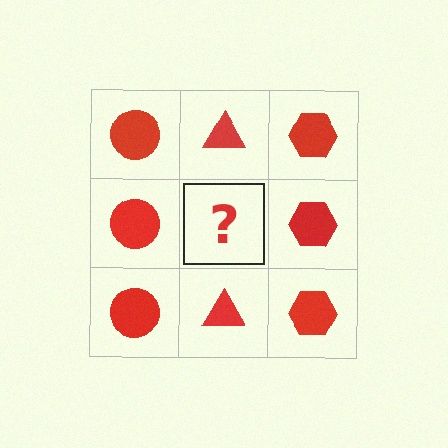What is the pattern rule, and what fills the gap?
The rule is that each column has a consistent shape. The gap should be filled with a red triangle.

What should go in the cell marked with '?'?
The missing cell should contain a red triangle.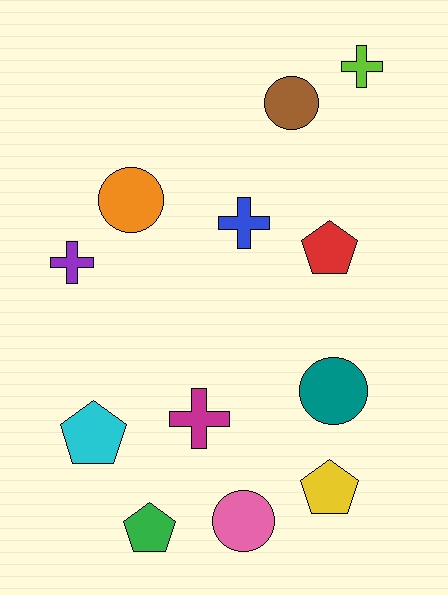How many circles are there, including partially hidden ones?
There are 4 circles.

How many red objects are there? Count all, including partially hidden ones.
There is 1 red object.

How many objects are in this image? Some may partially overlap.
There are 12 objects.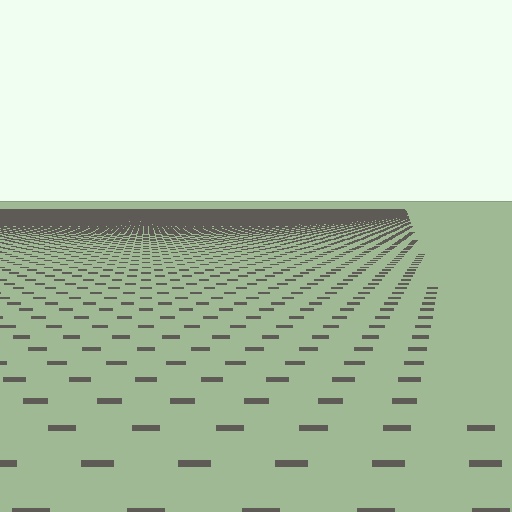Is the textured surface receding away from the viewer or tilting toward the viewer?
The surface is receding away from the viewer. Texture elements get smaller and denser toward the top.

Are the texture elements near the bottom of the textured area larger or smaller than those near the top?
Larger. Near the bottom, elements are closer to the viewer and appear at a bigger on-screen size.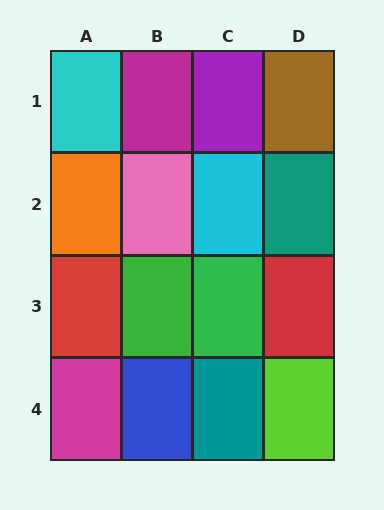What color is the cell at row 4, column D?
Lime.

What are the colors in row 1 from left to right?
Cyan, magenta, purple, brown.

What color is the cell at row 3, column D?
Red.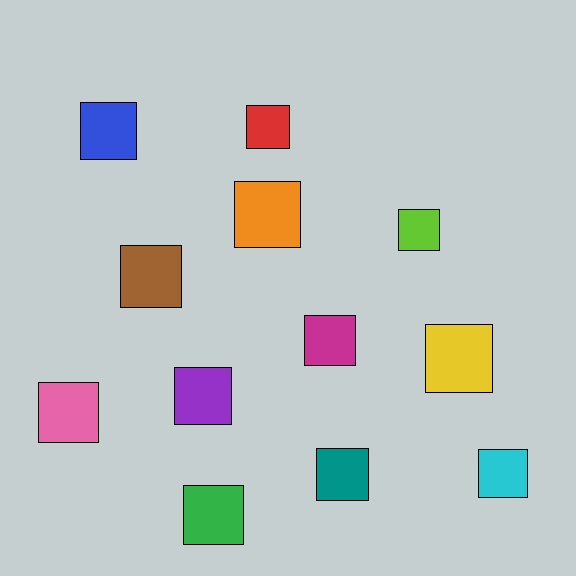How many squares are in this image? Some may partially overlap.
There are 12 squares.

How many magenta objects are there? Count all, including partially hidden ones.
There is 1 magenta object.